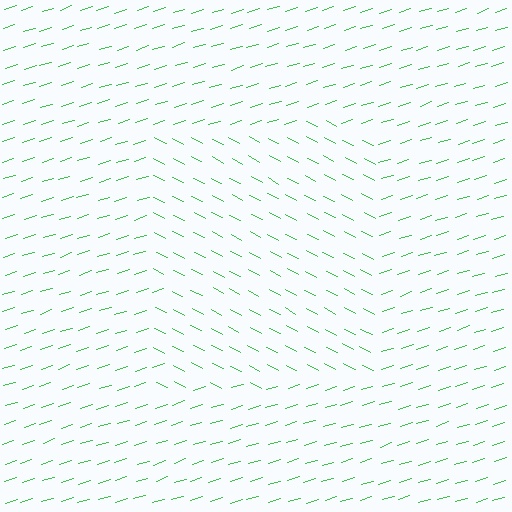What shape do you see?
I see a rectangle.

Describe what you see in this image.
The image is filled with small green line segments. A rectangle region in the image has lines oriented differently from the surrounding lines, creating a visible texture boundary.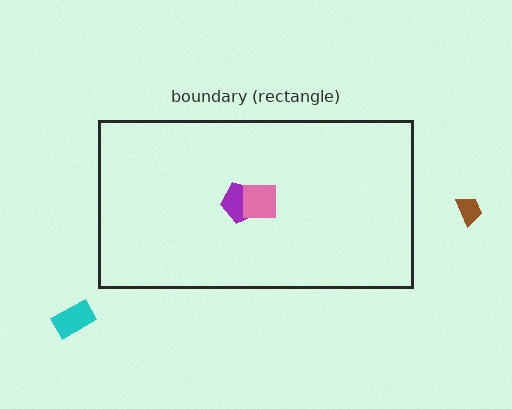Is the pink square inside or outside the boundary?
Inside.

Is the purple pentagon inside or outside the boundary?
Inside.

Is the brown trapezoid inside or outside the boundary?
Outside.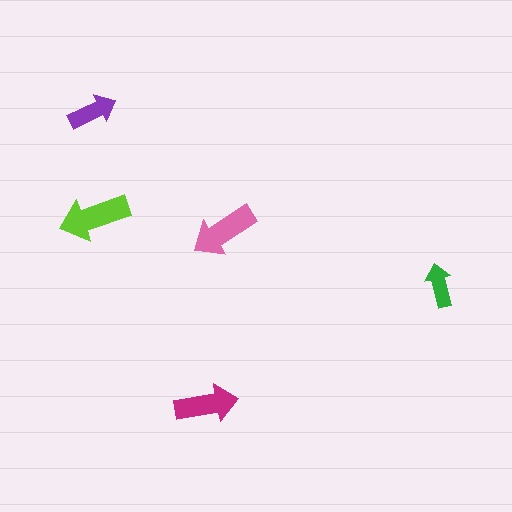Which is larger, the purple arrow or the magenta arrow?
The magenta one.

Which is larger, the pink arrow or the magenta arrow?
The pink one.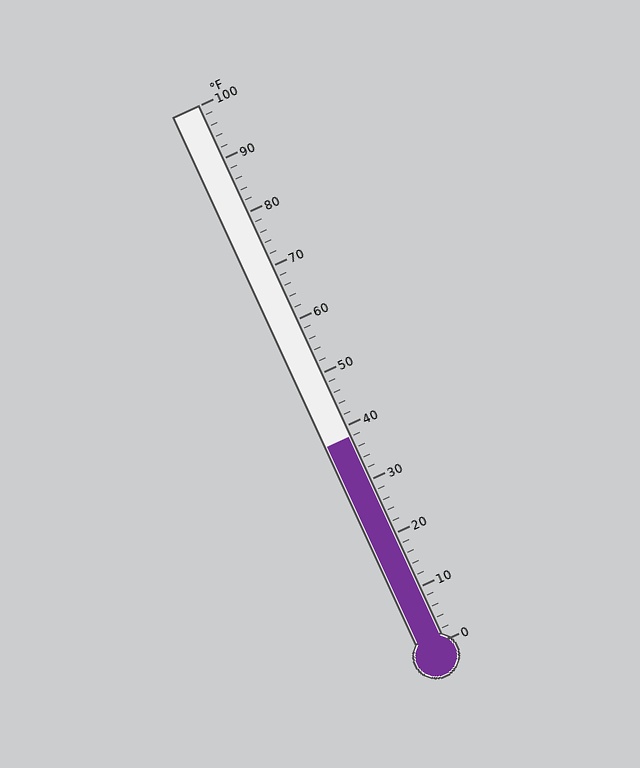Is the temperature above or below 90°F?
The temperature is below 90°F.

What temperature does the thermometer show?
The thermometer shows approximately 38°F.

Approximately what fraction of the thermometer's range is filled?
The thermometer is filled to approximately 40% of its range.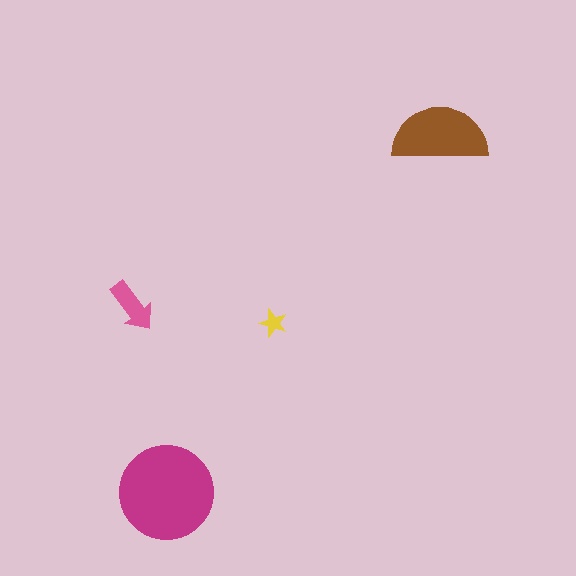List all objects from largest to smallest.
The magenta circle, the brown semicircle, the pink arrow, the yellow star.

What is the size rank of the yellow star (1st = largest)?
4th.